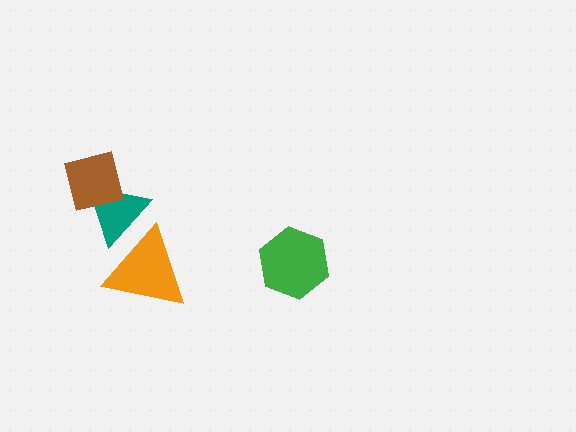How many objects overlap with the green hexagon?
0 objects overlap with the green hexagon.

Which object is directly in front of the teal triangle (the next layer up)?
The brown square is directly in front of the teal triangle.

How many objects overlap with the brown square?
1 object overlaps with the brown square.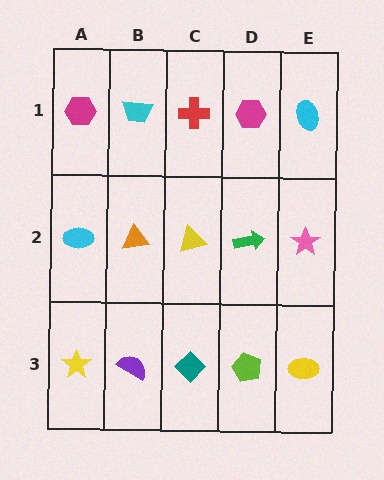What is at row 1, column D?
A magenta hexagon.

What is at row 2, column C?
A yellow triangle.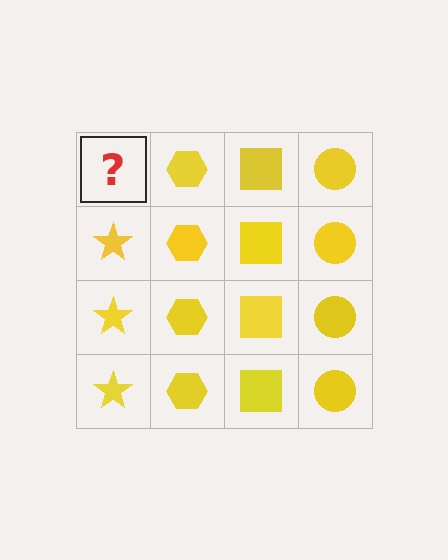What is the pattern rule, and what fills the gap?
The rule is that each column has a consistent shape. The gap should be filled with a yellow star.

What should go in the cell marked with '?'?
The missing cell should contain a yellow star.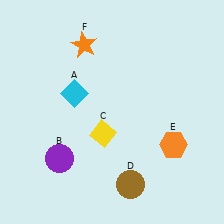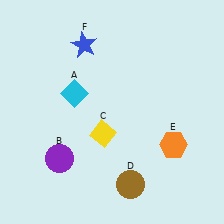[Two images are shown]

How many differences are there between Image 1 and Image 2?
There is 1 difference between the two images.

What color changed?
The star (F) changed from orange in Image 1 to blue in Image 2.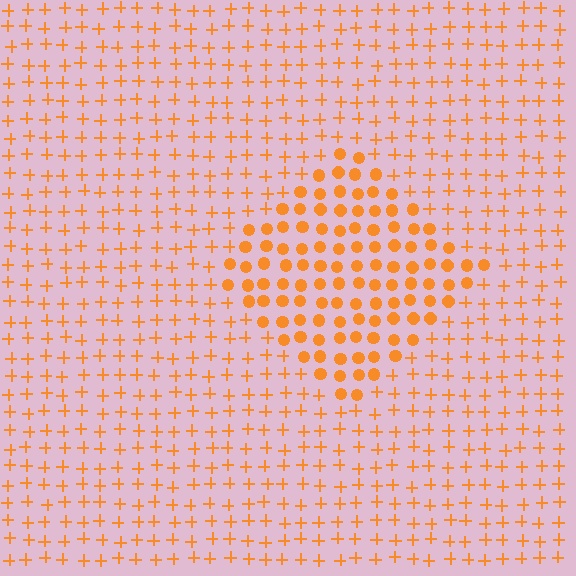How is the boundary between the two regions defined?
The boundary is defined by a change in element shape: circles inside vs. plus signs outside. All elements share the same color and spacing.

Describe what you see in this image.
The image is filled with small orange elements arranged in a uniform grid. A diamond-shaped region contains circles, while the surrounding area contains plus signs. The boundary is defined purely by the change in element shape.